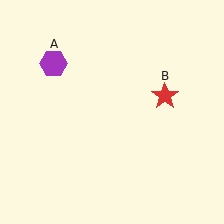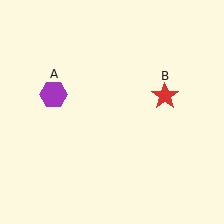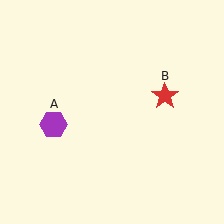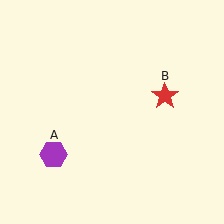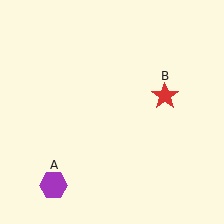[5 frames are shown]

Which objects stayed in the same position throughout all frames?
Red star (object B) remained stationary.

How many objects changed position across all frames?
1 object changed position: purple hexagon (object A).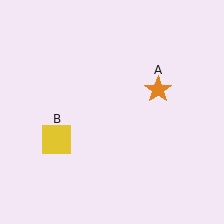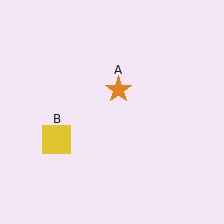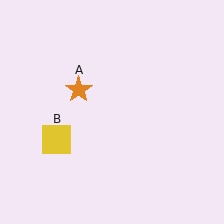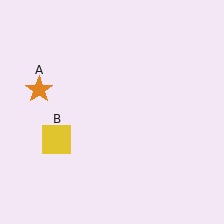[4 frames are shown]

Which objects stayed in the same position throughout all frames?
Yellow square (object B) remained stationary.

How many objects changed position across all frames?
1 object changed position: orange star (object A).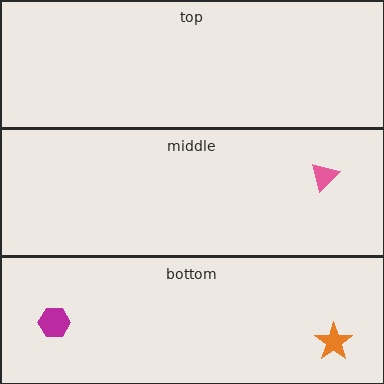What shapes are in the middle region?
The pink triangle.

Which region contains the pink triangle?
The middle region.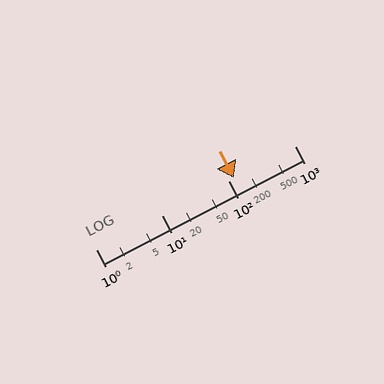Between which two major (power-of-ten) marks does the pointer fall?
The pointer is between 100 and 1000.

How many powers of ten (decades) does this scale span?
The scale spans 3 decades, from 1 to 1000.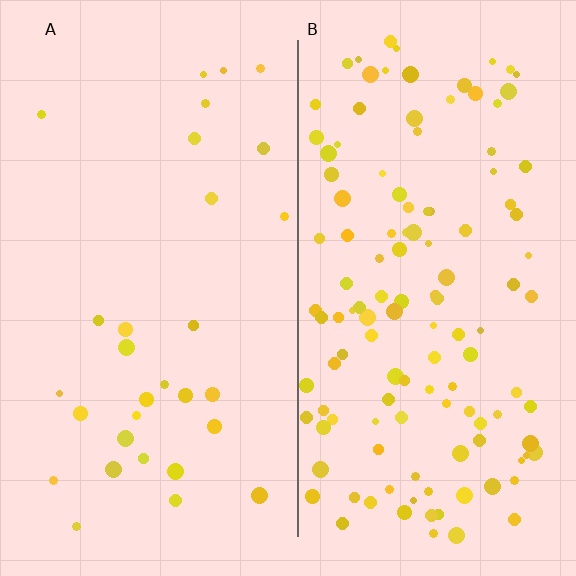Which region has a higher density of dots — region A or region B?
B (the right).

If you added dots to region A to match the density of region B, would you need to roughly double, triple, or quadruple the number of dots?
Approximately quadruple.